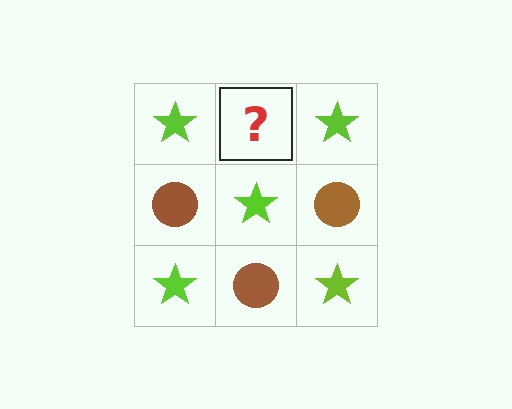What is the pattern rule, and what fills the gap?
The rule is that it alternates lime star and brown circle in a checkerboard pattern. The gap should be filled with a brown circle.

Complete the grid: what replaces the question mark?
The question mark should be replaced with a brown circle.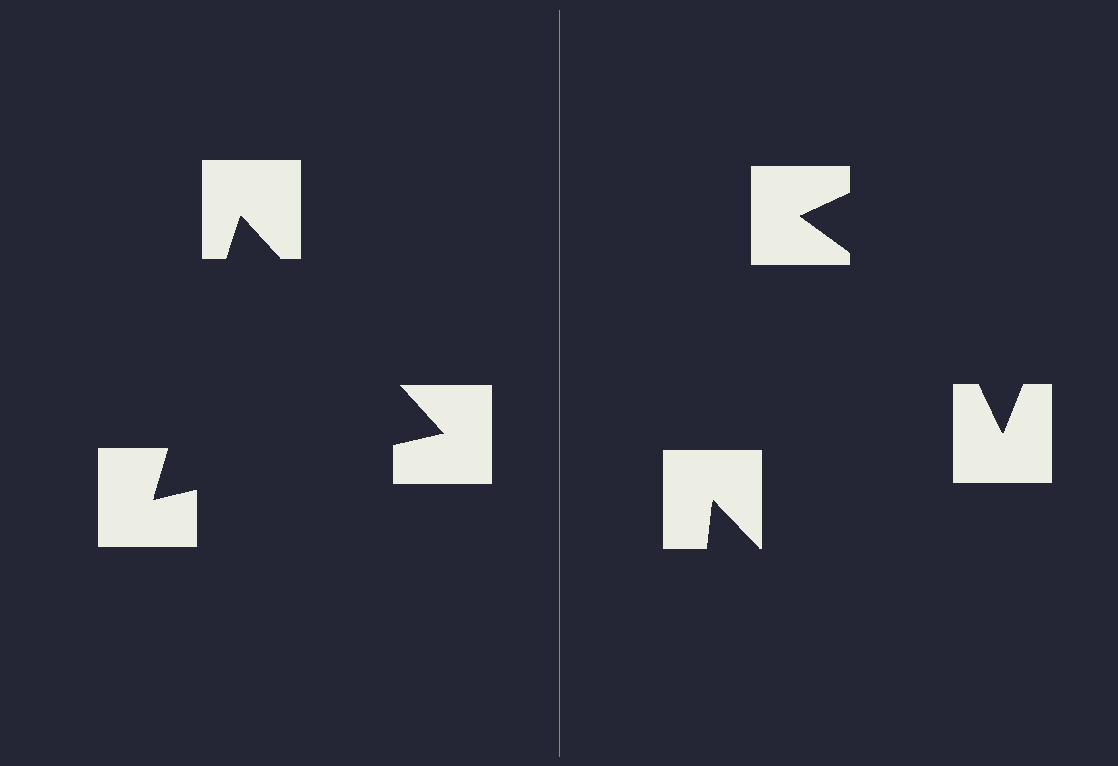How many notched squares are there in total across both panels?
6 — 3 on each side.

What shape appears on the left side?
An illusory triangle.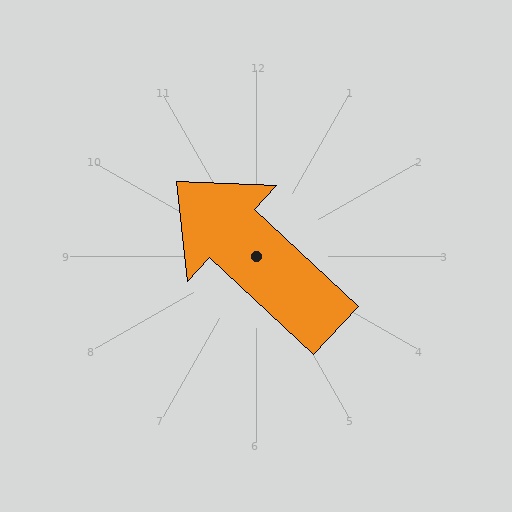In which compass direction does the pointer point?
Northwest.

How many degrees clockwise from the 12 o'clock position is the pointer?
Approximately 313 degrees.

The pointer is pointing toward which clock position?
Roughly 10 o'clock.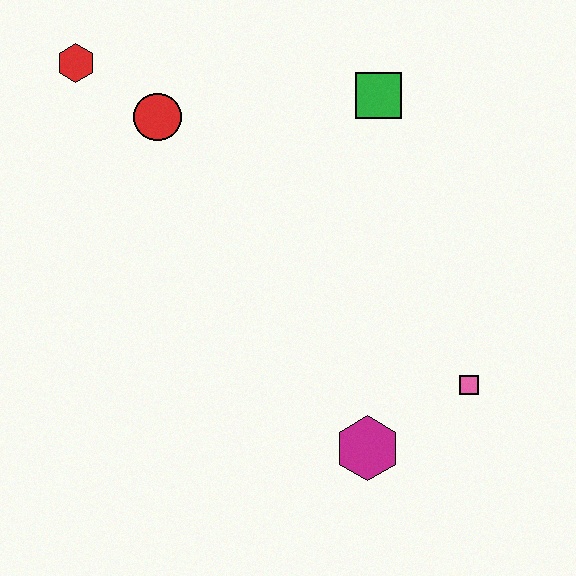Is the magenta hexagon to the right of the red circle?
Yes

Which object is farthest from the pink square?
The red hexagon is farthest from the pink square.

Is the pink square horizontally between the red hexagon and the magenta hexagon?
No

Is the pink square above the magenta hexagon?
Yes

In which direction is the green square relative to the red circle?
The green square is to the right of the red circle.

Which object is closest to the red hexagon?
The red circle is closest to the red hexagon.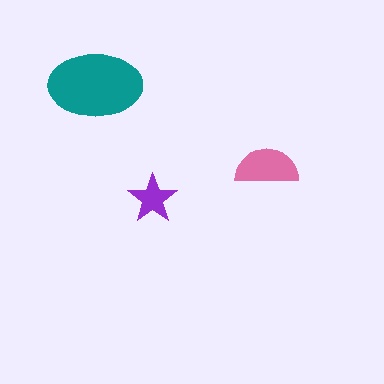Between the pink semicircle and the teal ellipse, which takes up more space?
The teal ellipse.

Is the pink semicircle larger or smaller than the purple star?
Larger.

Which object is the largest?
The teal ellipse.